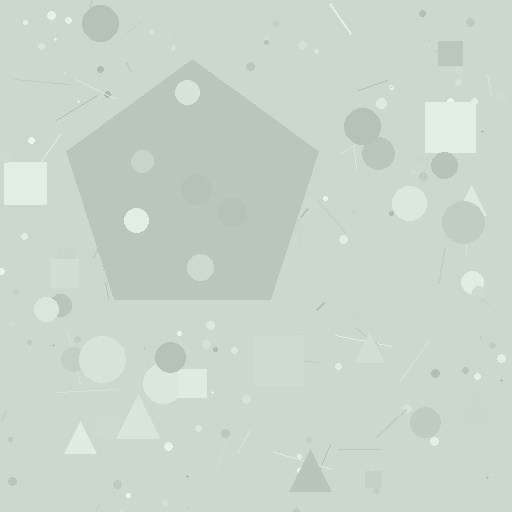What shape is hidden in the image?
A pentagon is hidden in the image.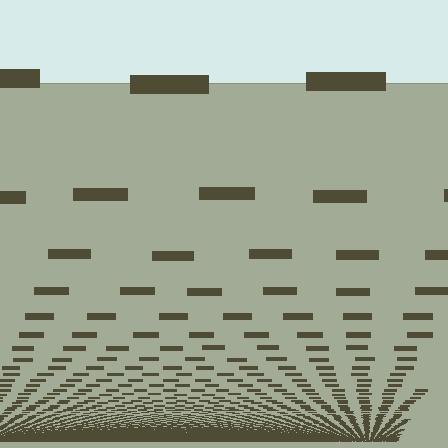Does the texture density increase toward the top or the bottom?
Density increases toward the bottom.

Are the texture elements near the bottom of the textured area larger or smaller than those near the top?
Smaller. The gradient is inverted — elements near the bottom are smaller and denser.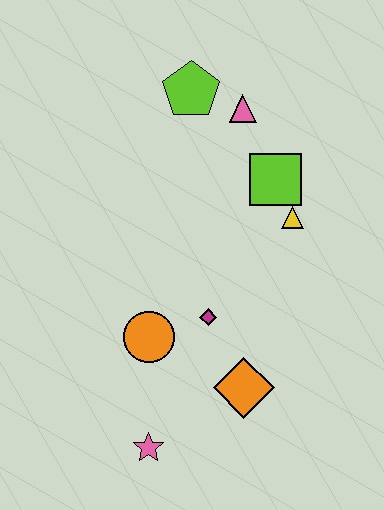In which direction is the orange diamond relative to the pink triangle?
The orange diamond is below the pink triangle.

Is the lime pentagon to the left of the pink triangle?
Yes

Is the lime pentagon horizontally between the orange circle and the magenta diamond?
Yes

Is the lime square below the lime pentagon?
Yes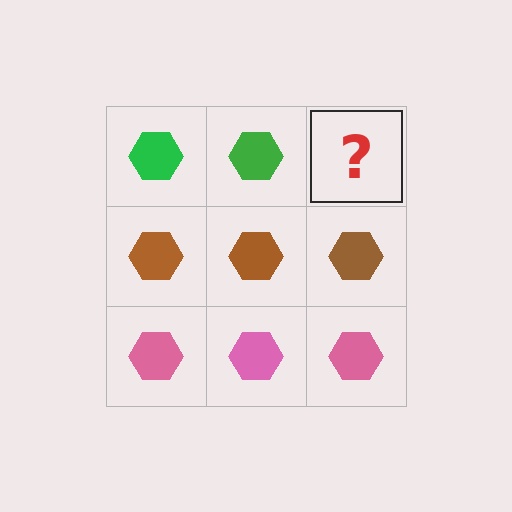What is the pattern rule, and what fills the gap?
The rule is that each row has a consistent color. The gap should be filled with a green hexagon.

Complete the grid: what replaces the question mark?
The question mark should be replaced with a green hexagon.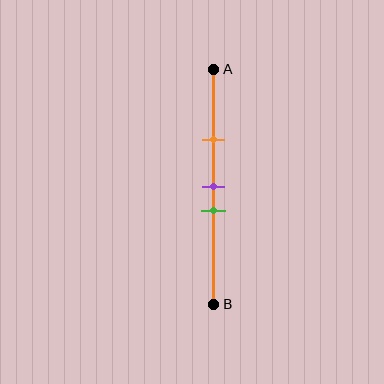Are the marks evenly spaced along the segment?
No, the marks are not evenly spaced.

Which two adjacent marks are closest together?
The purple and green marks are the closest adjacent pair.